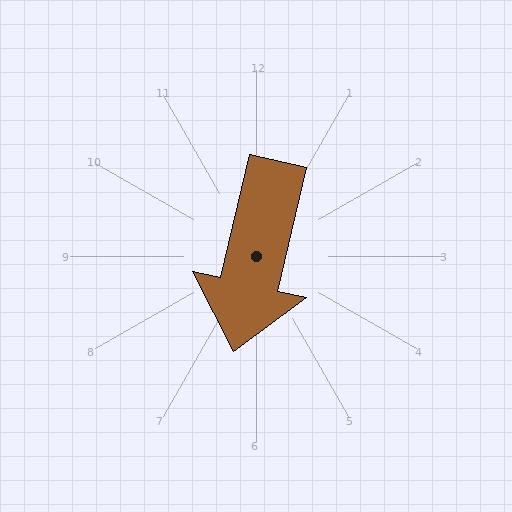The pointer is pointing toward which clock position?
Roughly 6 o'clock.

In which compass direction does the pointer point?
South.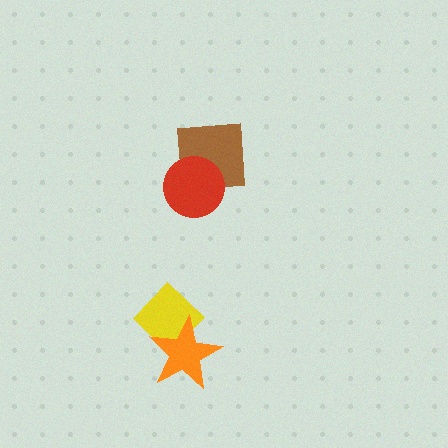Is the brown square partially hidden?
Yes, it is partially covered by another shape.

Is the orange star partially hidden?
No, no other shape covers it.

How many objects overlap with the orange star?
1 object overlaps with the orange star.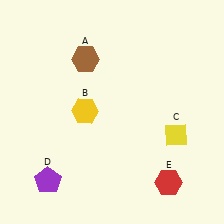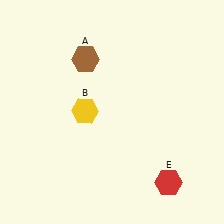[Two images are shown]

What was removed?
The yellow diamond (C), the purple pentagon (D) were removed in Image 2.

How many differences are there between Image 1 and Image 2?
There are 2 differences between the two images.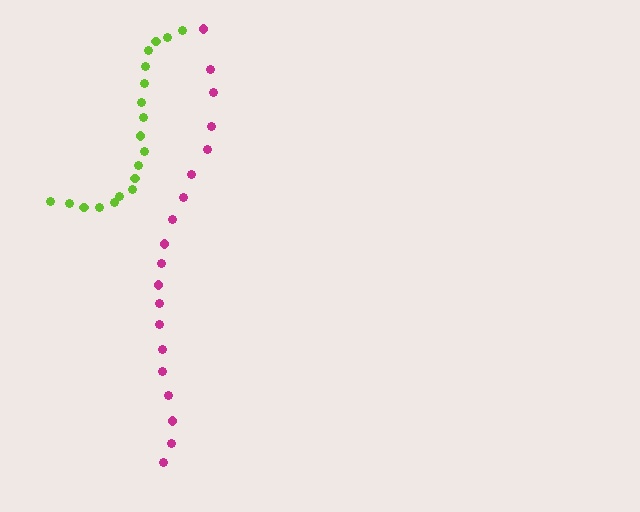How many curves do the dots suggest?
There are 2 distinct paths.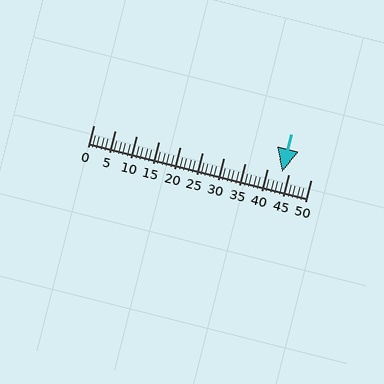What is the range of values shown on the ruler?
The ruler shows values from 0 to 50.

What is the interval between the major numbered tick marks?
The major tick marks are spaced 5 units apart.